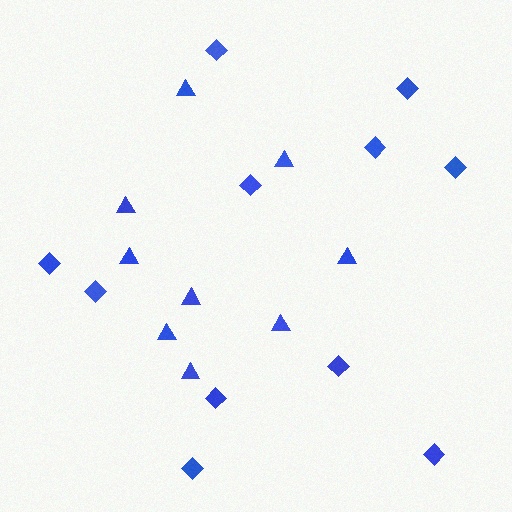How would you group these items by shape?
There are 2 groups: one group of triangles (9) and one group of diamonds (11).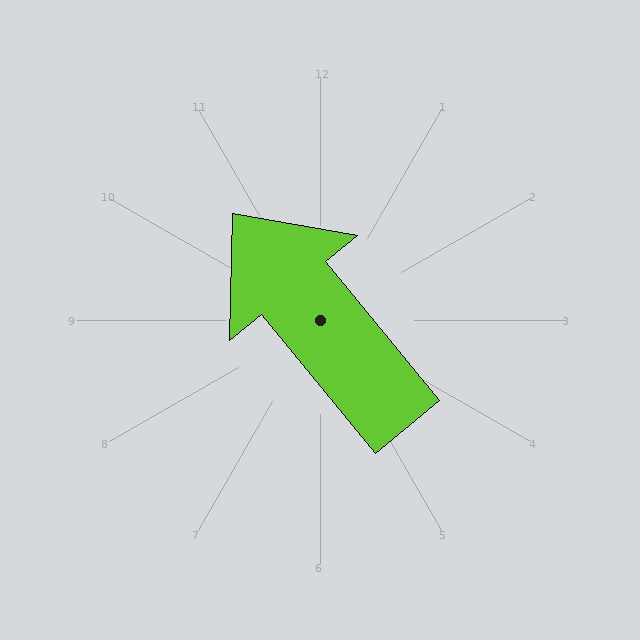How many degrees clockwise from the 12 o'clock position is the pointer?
Approximately 321 degrees.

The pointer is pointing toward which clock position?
Roughly 11 o'clock.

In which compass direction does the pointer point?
Northwest.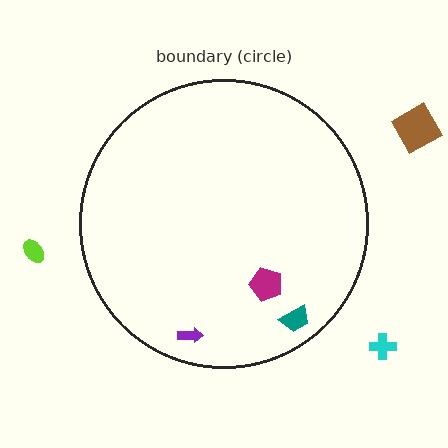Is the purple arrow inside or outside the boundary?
Inside.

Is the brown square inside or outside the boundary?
Outside.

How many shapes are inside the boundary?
3 inside, 3 outside.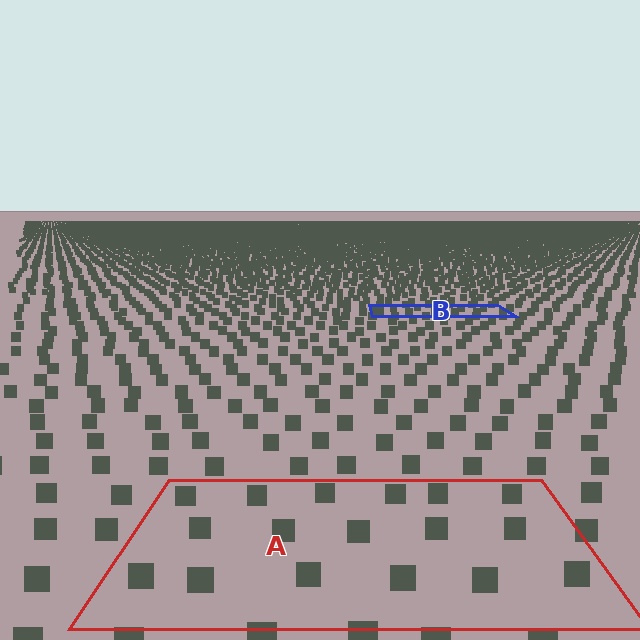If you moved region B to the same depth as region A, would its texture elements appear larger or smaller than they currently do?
They would appear larger. At a closer depth, the same texture elements are projected at a bigger on-screen size.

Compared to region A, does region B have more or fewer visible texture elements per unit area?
Region B has more texture elements per unit area — they are packed more densely because it is farther away.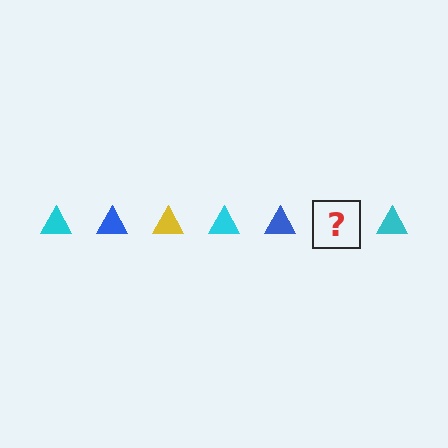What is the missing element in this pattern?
The missing element is a yellow triangle.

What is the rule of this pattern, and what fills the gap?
The rule is that the pattern cycles through cyan, blue, yellow triangles. The gap should be filled with a yellow triangle.